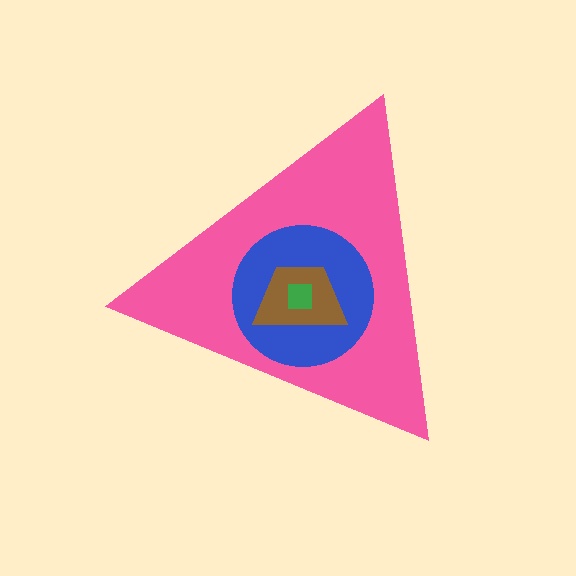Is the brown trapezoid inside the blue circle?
Yes.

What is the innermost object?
The green square.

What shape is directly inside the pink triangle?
The blue circle.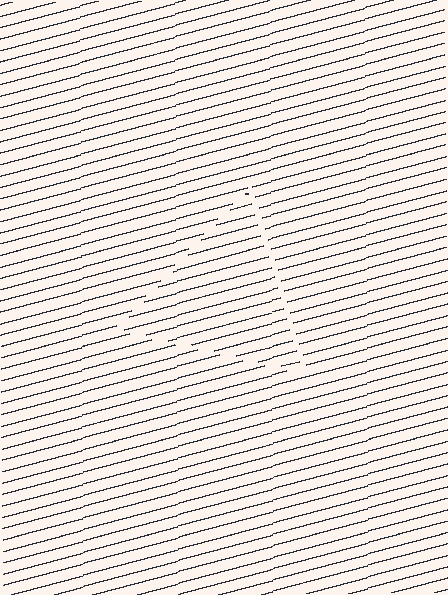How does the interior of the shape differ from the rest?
The interior of the shape contains the same grating, shifted by half a period — the contour is defined by the phase discontinuity where line-ends from the inner and outer gratings abut.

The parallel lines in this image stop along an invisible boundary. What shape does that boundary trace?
An illusory triangle. The interior of the shape contains the same grating, shifted by half a period — the contour is defined by the phase discontinuity where line-ends from the inner and outer gratings abut.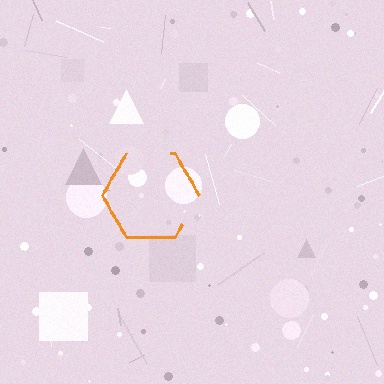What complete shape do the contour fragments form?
The contour fragments form a hexagon.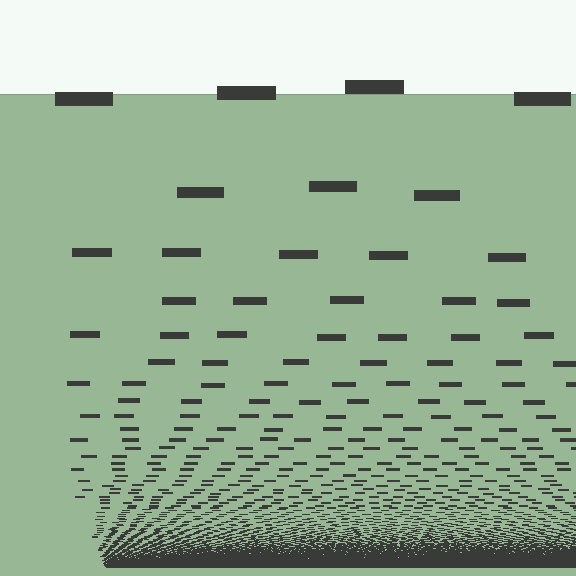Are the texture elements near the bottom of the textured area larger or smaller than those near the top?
Smaller. The gradient is inverted — elements near the bottom are smaller and denser.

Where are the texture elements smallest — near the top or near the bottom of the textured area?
Near the bottom.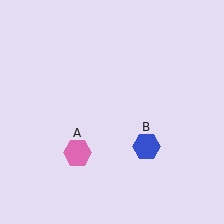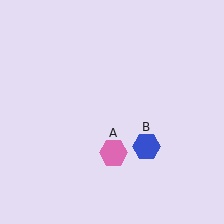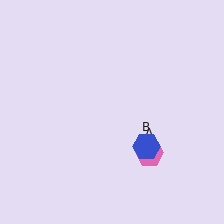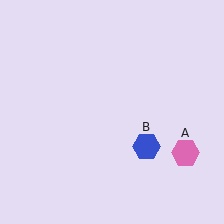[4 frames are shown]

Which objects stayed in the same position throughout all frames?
Blue hexagon (object B) remained stationary.